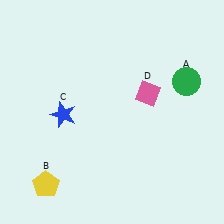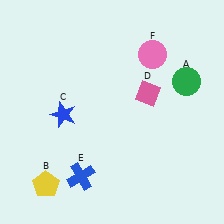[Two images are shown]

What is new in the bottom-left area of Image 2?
A blue cross (E) was added in the bottom-left area of Image 2.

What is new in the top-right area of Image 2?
A pink circle (F) was added in the top-right area of Image 2.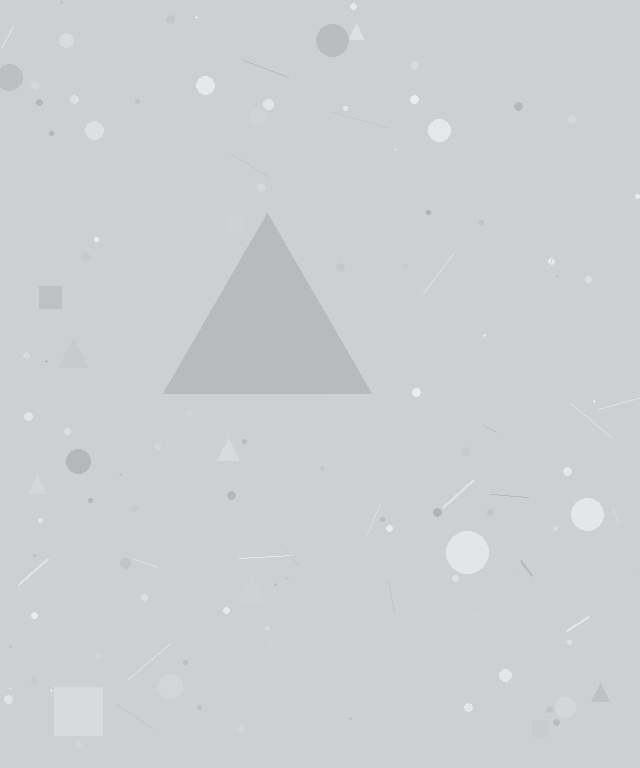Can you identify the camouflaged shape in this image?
The camouflaged shape is a triangle.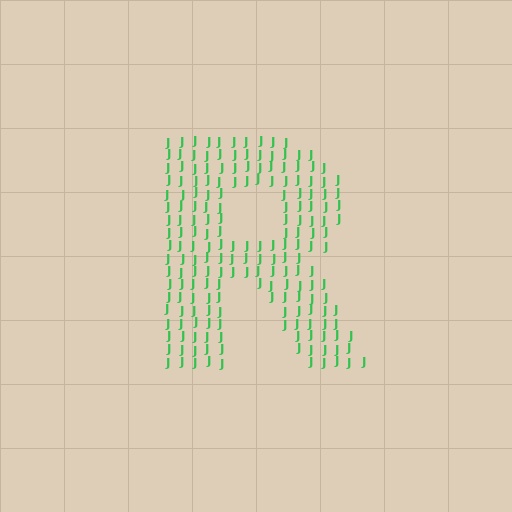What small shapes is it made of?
It is made of small letter J's.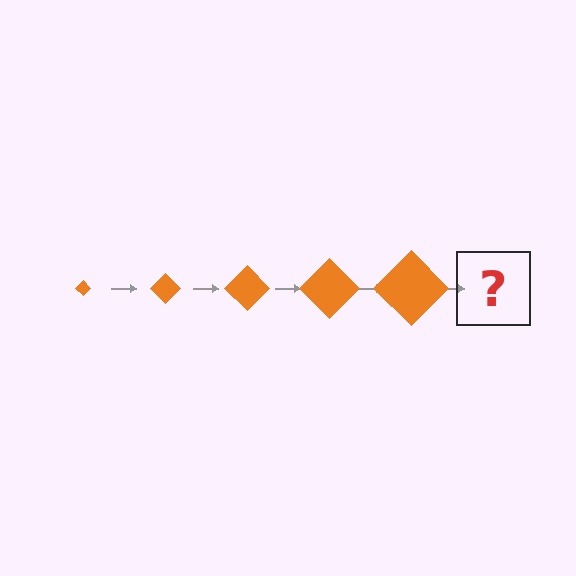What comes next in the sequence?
The next element should be an orange diamond, larger than the previous one.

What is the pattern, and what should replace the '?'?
The pattern is that the diamond gets progressively larger each step. The '?' should be an orange diamond, larger than the previous one.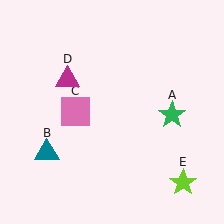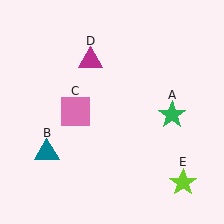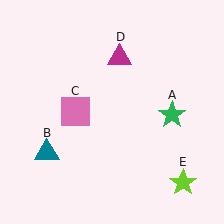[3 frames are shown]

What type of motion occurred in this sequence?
The magenta triangle (object D) rotated clockwise around the center of the scene.